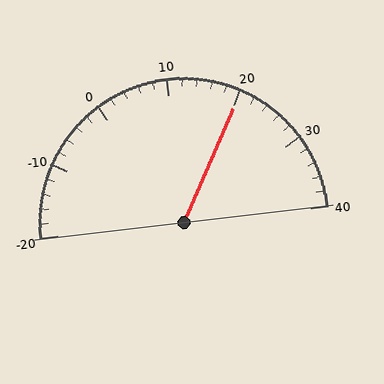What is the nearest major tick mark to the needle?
The nearest major tick mark is 20.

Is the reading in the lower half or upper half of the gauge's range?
The reading is in the upper half of the range (-20 to 40).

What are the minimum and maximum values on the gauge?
The gauge ranges from -20 to 40.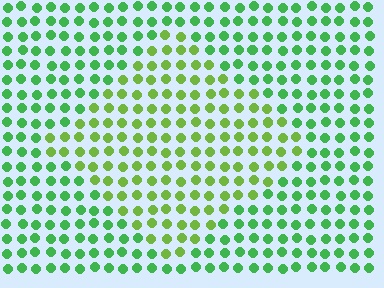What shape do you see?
I see a diamond.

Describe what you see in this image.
The image is filled with small green elements in a uniform arrangement. A diamond-shaped region is visible where the elements are tinted to a slightly different hue, forming a subtle color boundary.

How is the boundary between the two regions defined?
The boundary is defined purely by a slight shift in hue (about 33 degrees). Spacing, size, and orientation are identical on both sides.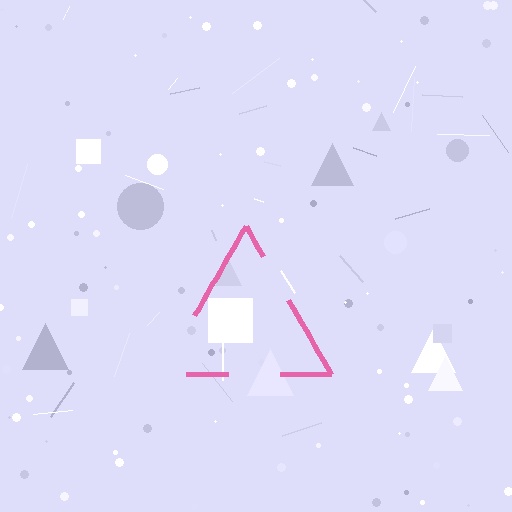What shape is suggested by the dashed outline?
The dashed outline suggests a triangle.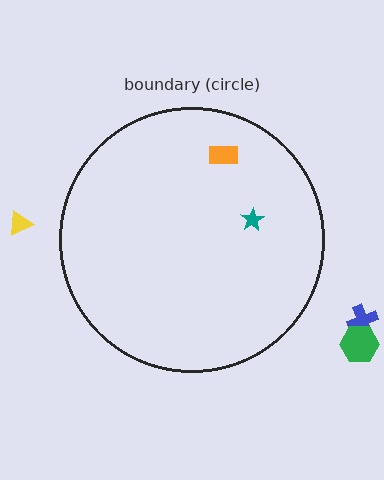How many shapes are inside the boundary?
2 inside, 3 outside.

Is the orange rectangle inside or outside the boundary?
Inside.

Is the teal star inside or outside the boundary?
Inside.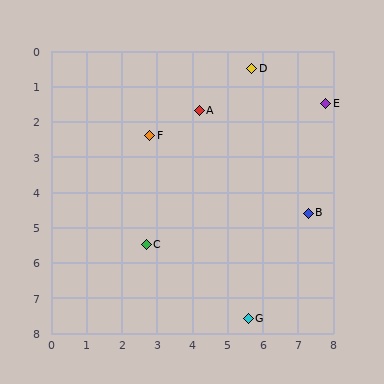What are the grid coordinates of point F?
Point F is at approximately (2.8, 2.4).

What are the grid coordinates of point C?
Point C is at approximately (2.7, 5.5).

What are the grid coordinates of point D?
Point D is at approximately (5.7, 0.5).